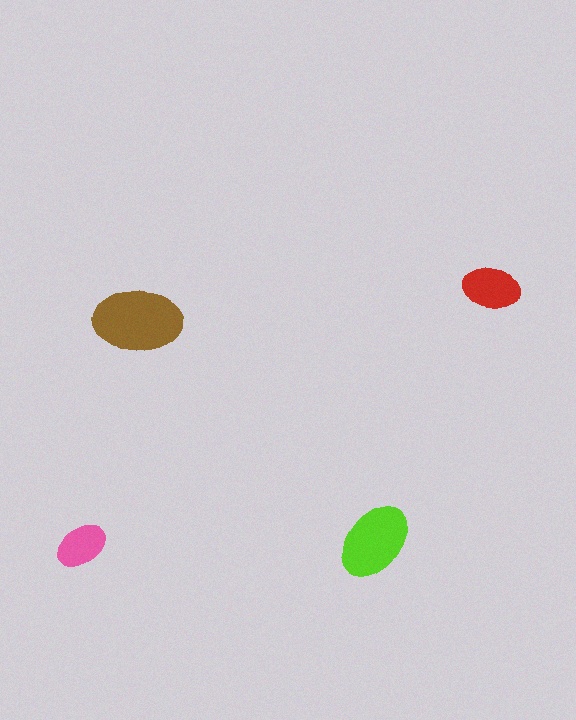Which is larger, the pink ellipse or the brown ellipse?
The brown one.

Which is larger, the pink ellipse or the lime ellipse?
The lime one.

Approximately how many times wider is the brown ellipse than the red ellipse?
About 1.5 times wider.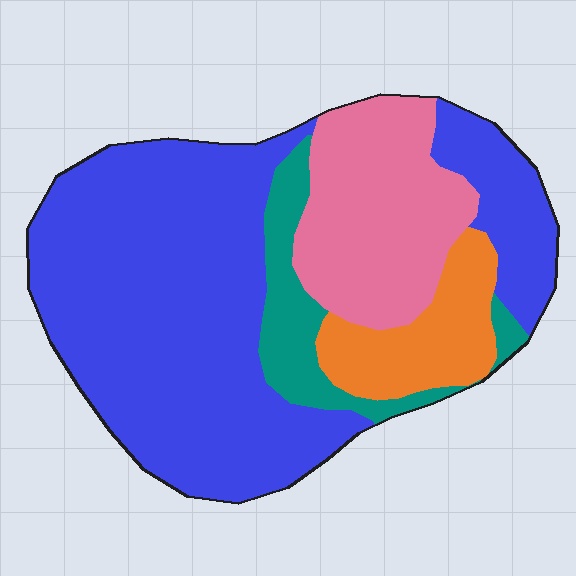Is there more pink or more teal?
Pink.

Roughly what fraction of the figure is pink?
Pink covers about 20% of the figure.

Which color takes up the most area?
Blue, at roughly 60%.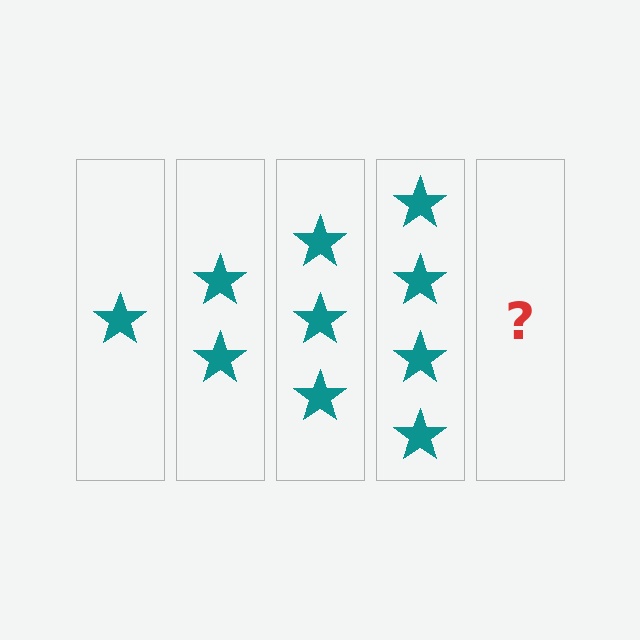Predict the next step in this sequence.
The next step is 5 stars.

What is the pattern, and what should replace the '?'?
The pattern is that each step adds one more star. The '?' should be 5 stars.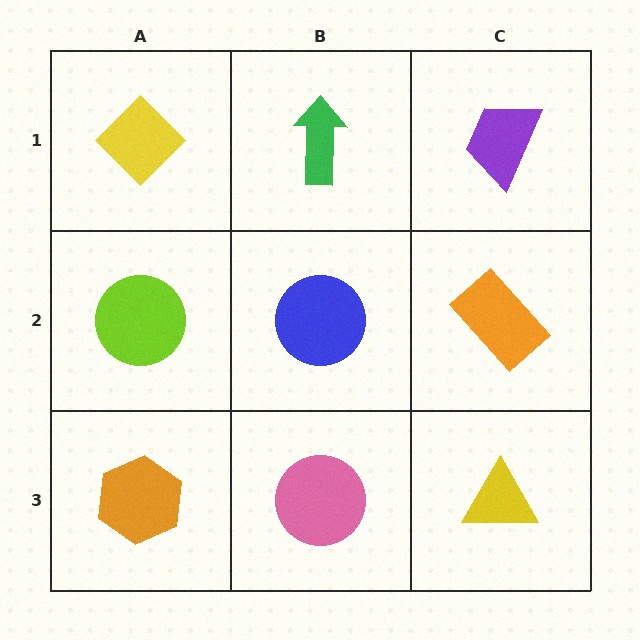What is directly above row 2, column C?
A purple trapezoid.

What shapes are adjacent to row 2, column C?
A purple trapezoid (row 1, column C), a yellow triangle (row 3, column C), a blue circle (row 2, column B).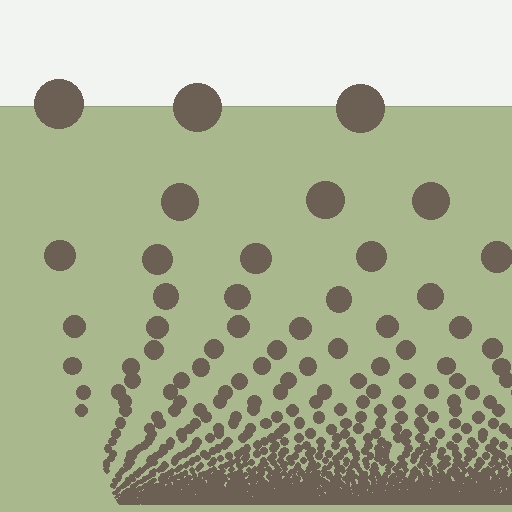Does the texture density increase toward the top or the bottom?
Density increases toward the bottom.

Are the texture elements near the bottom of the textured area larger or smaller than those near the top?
Smaller. The gradient is inverted — elements near the bottom are smaller and denser.